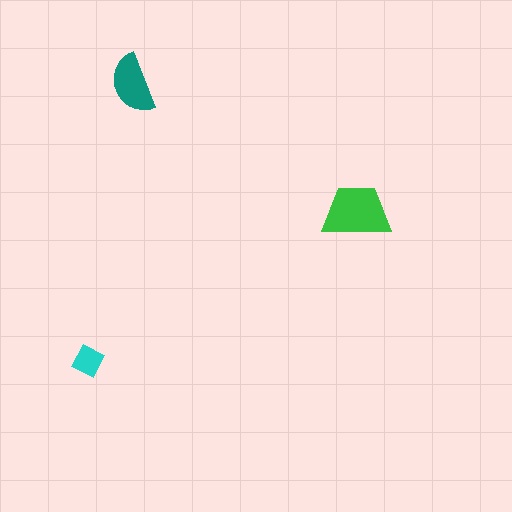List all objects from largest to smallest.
The green trapezoid, the teal semicircle, the cyan diamond.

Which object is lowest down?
The cyan diamond is bottommost.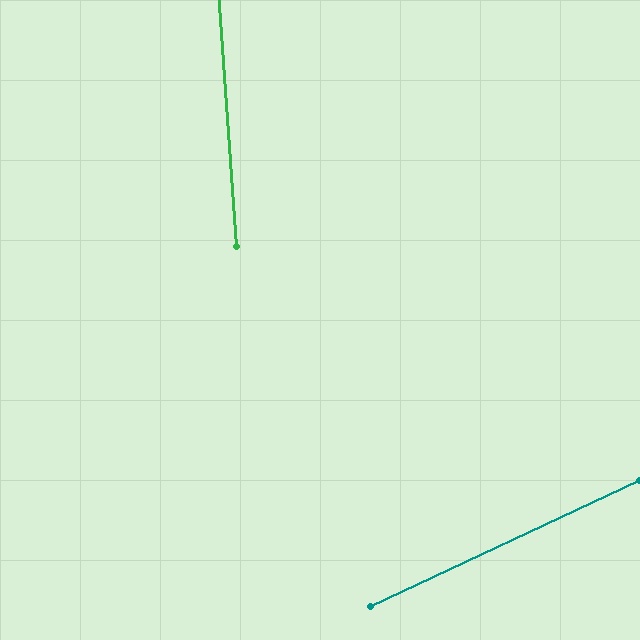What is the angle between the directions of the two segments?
Approximately 69 degrees.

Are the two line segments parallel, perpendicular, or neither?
Neither parallel nor perpendicular — they differ by about 69°.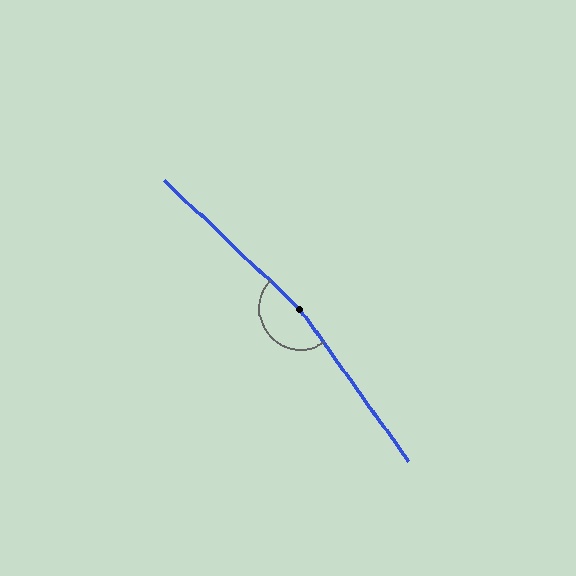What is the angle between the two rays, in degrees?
Approximately 169 degrees.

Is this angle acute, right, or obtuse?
It is obtuse.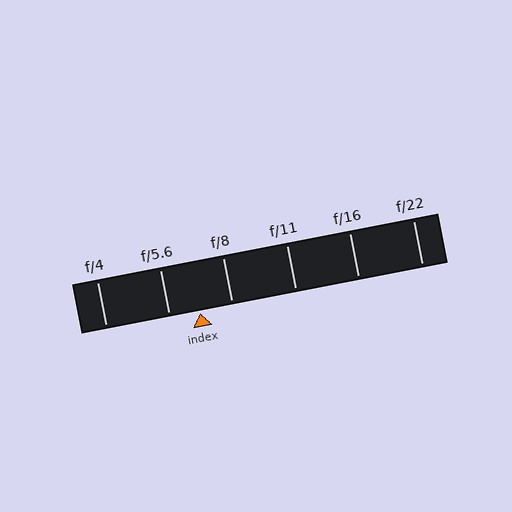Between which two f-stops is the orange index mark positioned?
The index mark is between f/5.6 and f/8.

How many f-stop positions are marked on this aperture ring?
There are 6 f-stop positions marked.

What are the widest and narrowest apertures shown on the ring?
The widest aperture shown is f/4 and the narrowest is f/22.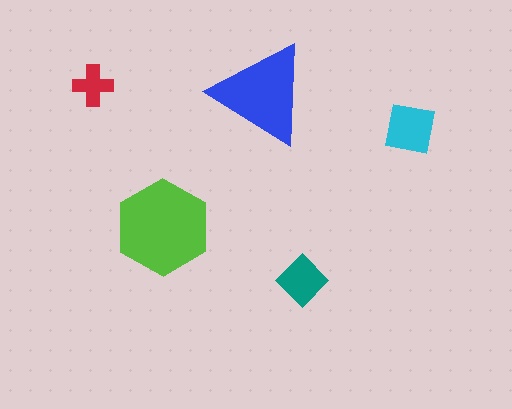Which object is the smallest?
The red cross.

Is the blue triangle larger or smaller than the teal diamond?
Larger.